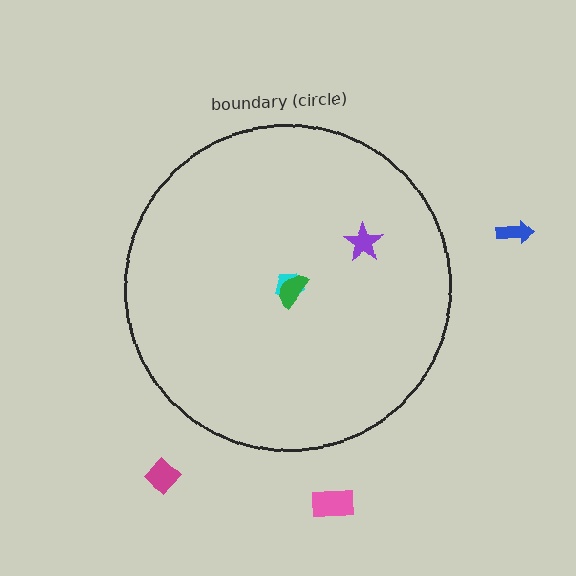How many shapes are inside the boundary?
3 inside, 3 outside.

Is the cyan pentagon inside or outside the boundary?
Inside.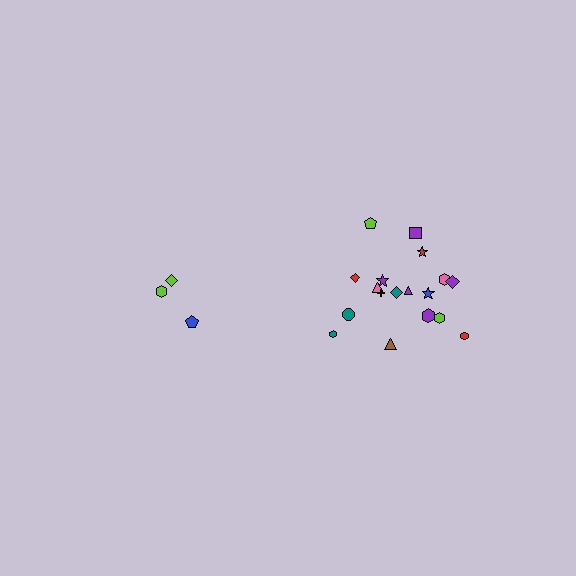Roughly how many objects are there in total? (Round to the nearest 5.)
Roughly 20 objects in total.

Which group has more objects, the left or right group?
The right group.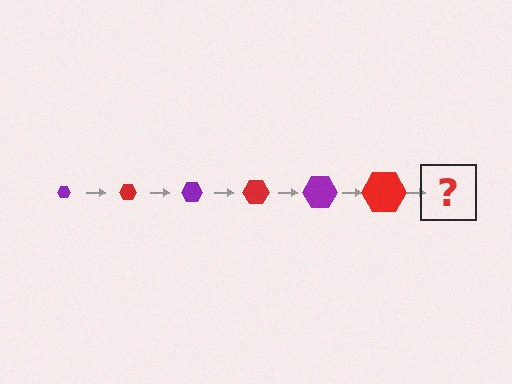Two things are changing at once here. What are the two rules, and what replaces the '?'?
The two rules are that the hexagon grows larger each step and the color cycles through purple and red. The '?' should be a purple hexagon, larger than the previous one.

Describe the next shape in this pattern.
It should be a purple hexagon, larger than the previous one.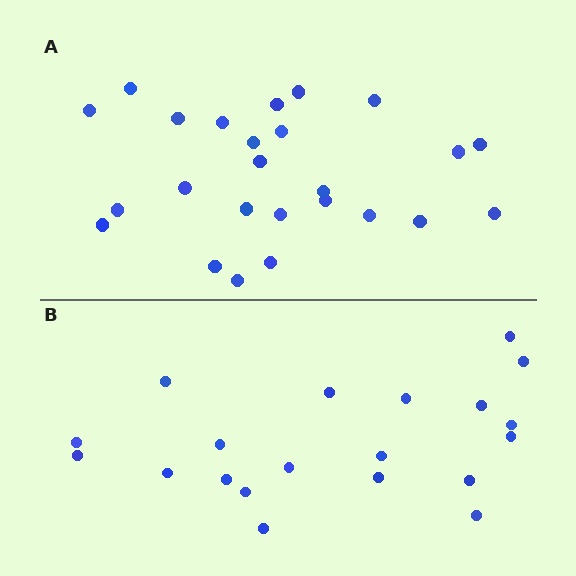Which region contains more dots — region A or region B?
Region A (the top region) has more dots.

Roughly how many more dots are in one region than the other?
Region A has about 5 more dots than region B.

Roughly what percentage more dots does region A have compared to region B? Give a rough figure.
About 25% more.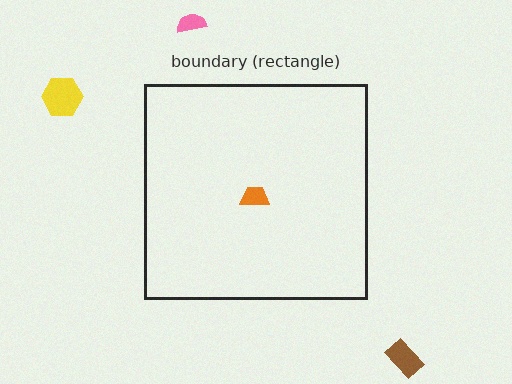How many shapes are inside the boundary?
1 inside, 3 outside.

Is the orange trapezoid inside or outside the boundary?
Inside.